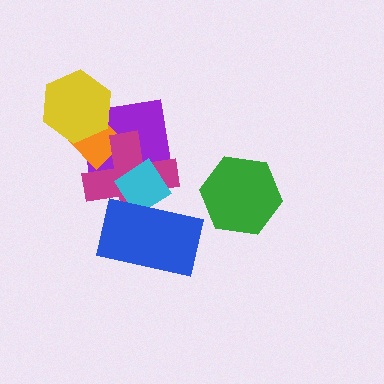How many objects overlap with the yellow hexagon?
2 objects overlap with the yellow hexagon.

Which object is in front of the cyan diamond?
The blue rectangle is in front of the cyan diamond.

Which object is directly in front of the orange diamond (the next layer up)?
The magenta cross is directly in front of the orange diamond.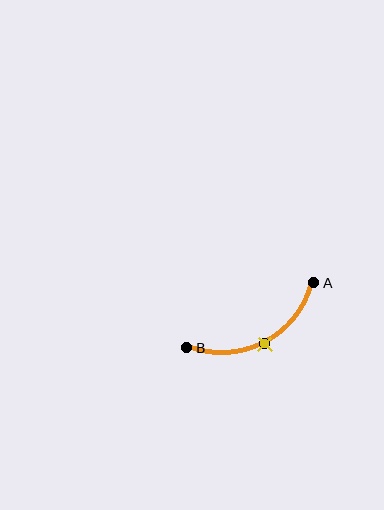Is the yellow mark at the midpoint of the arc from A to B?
Yes. The yellow mark lies on the arc at equal arc-length from both A and B — it is the arc midpoint.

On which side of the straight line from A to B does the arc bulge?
The arc bulges below the straight line connecting A and B.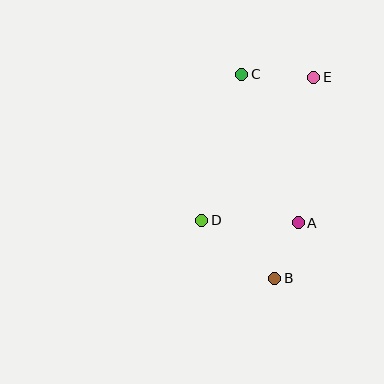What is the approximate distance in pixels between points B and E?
The distance between B and E is approximately 205 pixels.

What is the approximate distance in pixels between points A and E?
The distance between A and E is approximately 146 pixels.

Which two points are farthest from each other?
Points B and C are farthest from each other.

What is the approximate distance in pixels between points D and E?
The distance between D and E is approximately 182 pixels.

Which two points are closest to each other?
Points A and B are closest to each other.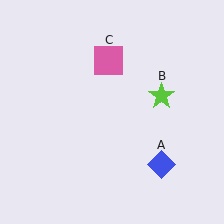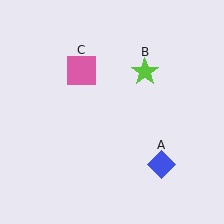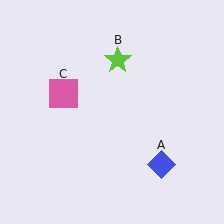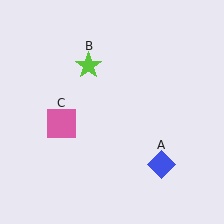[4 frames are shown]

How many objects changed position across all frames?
2 objects changed position: lime star (object B), pink square (object C).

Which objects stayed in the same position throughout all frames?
Blue diamond (object A) remained stationary.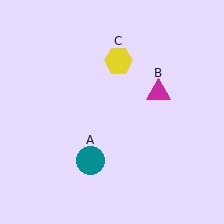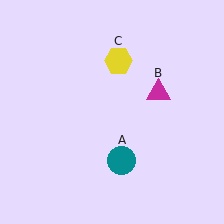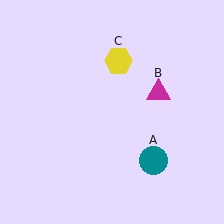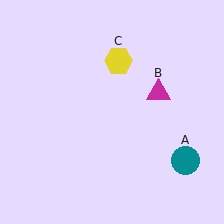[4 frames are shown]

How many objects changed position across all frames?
1 object changed position: teal circle (object A).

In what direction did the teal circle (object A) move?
The teal circle (object A) moved right.